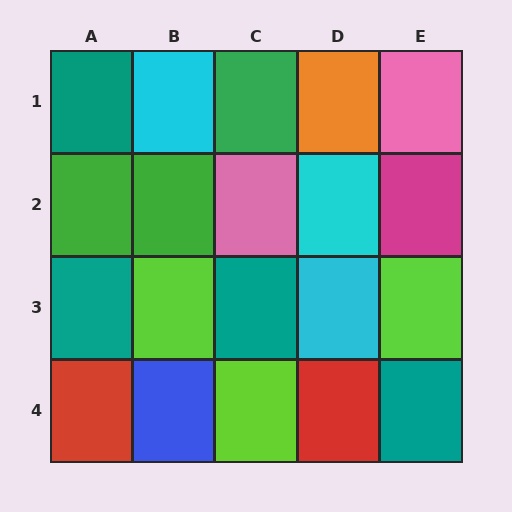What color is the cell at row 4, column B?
Blue.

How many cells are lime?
3 cells are lime.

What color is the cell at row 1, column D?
Orange.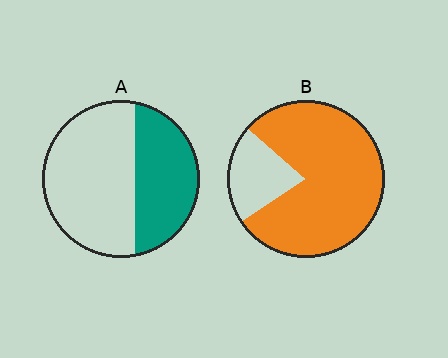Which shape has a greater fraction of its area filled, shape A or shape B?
Shape B.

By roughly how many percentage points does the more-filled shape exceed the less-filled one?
By roughly 40 percentage points (B over A).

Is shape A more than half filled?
No.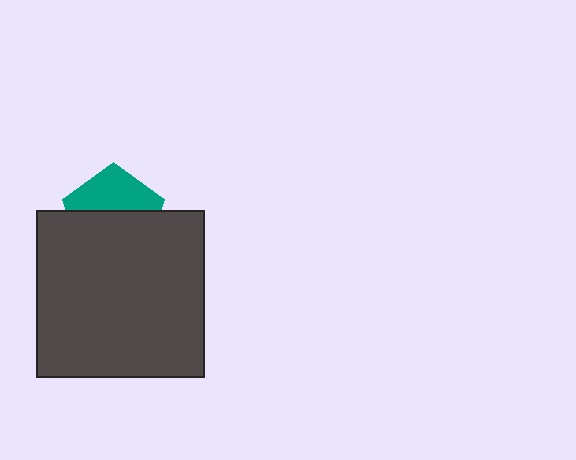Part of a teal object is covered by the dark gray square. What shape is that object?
It is a pentagon.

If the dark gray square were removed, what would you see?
You would see the complete teal pentagon.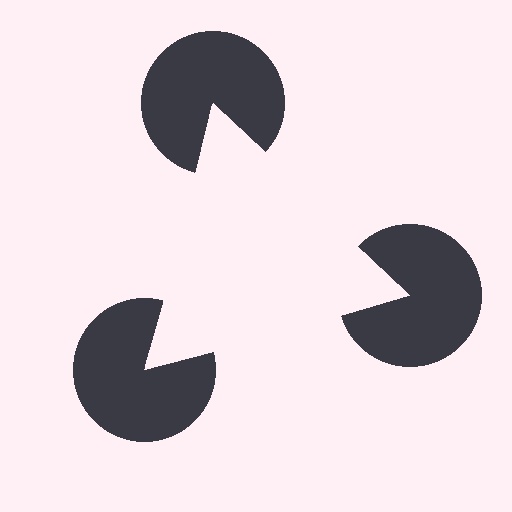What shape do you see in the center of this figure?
An illusory triangle — its edges are inferred from the aligned wedge cuts in the pac-man discs, not physically drawn.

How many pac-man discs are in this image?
There are 3 — one at each vertex of the illusory triangle.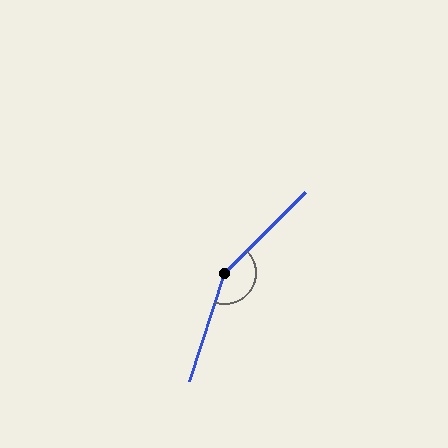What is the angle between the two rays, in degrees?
Approximately 153 degrees.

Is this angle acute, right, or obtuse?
It is obtuse.